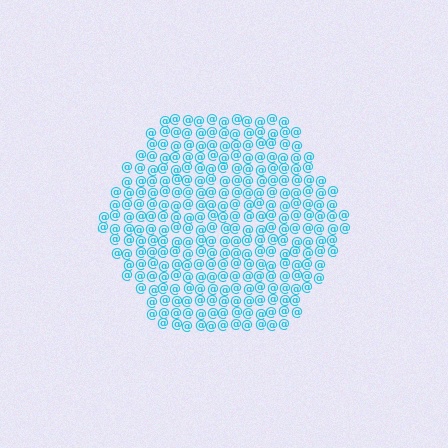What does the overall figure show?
The overall figure shows a hexagon.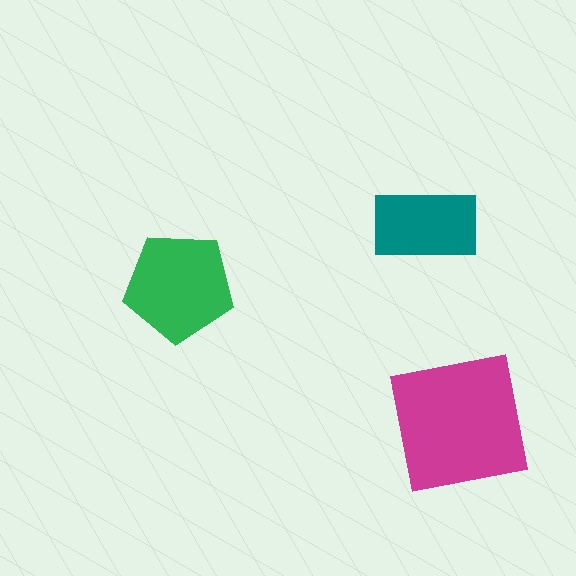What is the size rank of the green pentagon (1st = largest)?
2nd.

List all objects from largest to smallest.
The magenta square, the green pentagon, the teal rectangle.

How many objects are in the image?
There are 3 objects in the image.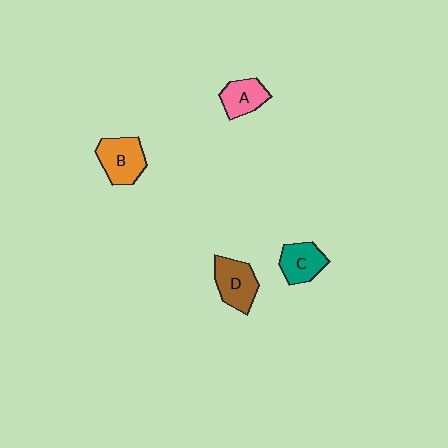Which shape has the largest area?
Shape B (orange).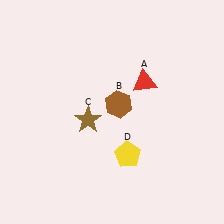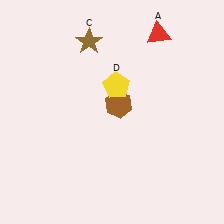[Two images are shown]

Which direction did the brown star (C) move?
The brown star (C) moved up.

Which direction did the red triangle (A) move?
The red triangle (A) moved up.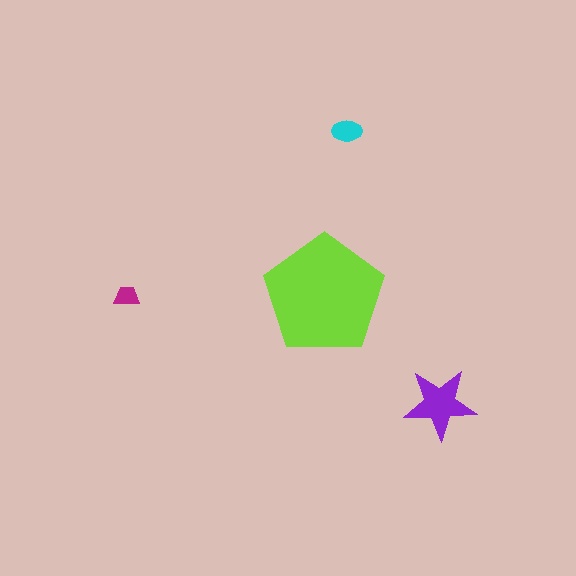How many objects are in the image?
There are 4 objects in the image.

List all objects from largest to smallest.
The lime pentagon, the purple star, the cyan ellipse, the magenta trapezoid.